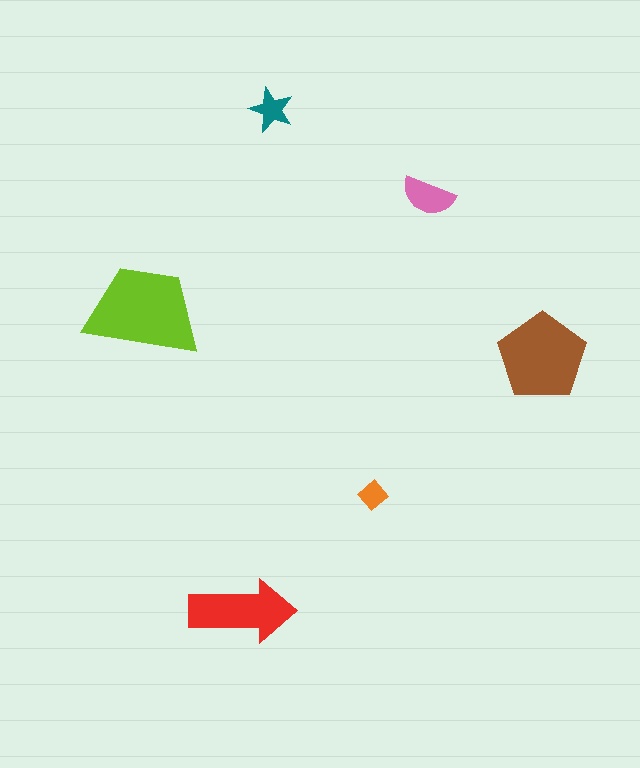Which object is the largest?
The lime trapezoid.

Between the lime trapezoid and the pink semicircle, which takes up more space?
The lime trapezoid.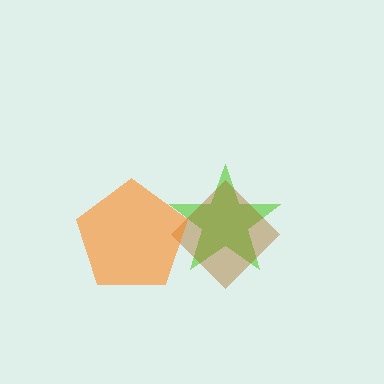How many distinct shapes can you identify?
There are 3 distinct shapes: a lime star, a brown diamond, an orange pentagon.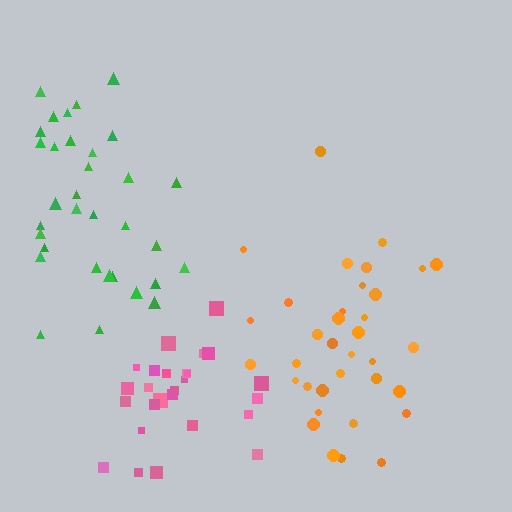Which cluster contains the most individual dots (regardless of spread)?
Orange (35).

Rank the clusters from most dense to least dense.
orange, green, pink.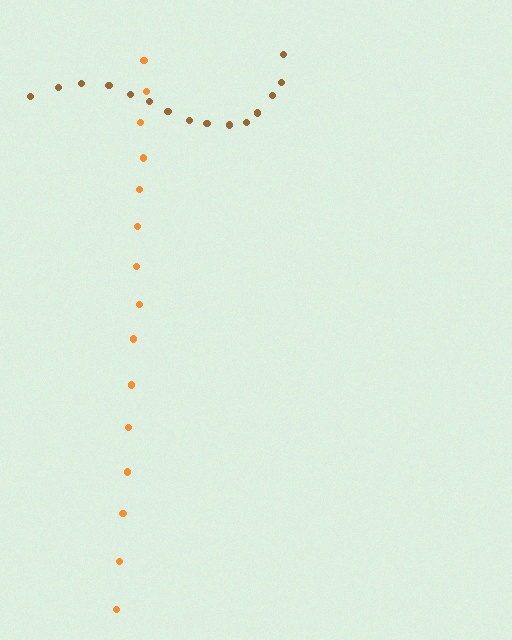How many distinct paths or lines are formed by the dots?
There are 2 distinct paths.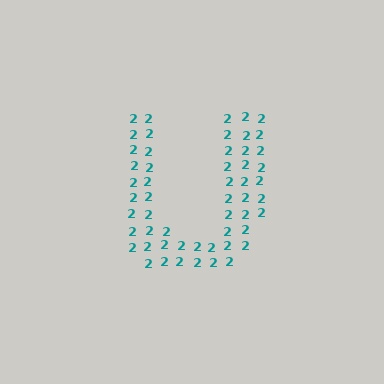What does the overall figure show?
The overall figure shows the letter U.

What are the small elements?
The small elements are digit 2's.